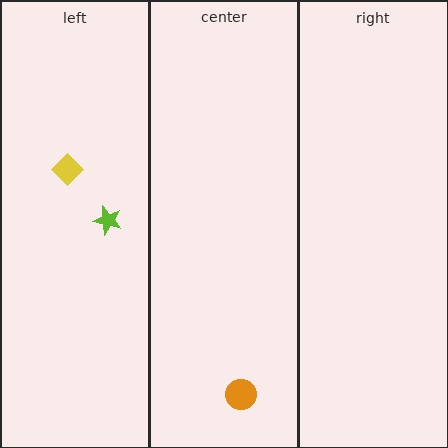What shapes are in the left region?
The lime star, the yellow diamond.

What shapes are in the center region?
The orange circle.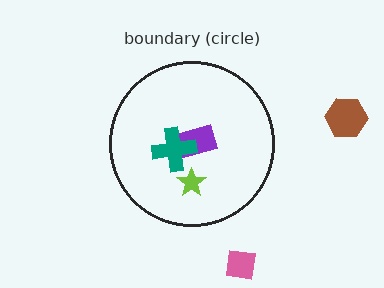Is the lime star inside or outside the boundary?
Inside.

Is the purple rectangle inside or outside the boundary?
Inside.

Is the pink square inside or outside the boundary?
Outside.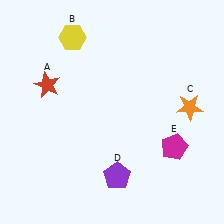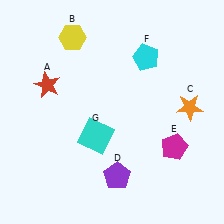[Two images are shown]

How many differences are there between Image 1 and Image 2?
There are 2 differences between the two images.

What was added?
A cyan pentagon (F), a cyan square (G) were added in Image 2.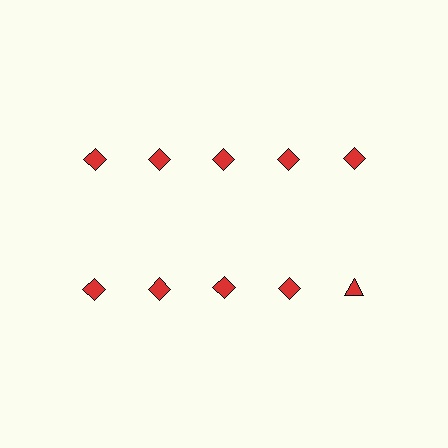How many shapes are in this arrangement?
There are 10 shapes arranged in a grid pattern.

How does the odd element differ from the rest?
It has a different shape: triangle instead of diamond.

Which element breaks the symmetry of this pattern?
The red triangle in the second row, rightmost column breaks the symmetry. All other shapes are red diamonds.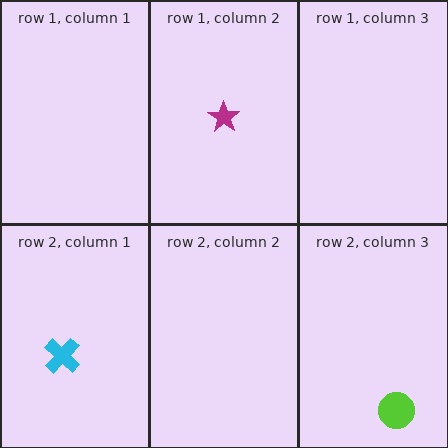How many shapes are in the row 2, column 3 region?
1.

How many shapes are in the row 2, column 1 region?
1.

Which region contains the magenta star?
The row 1, column 2 region.